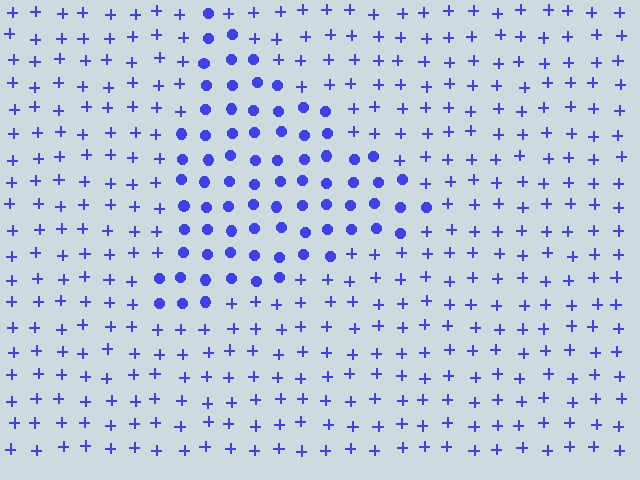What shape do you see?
I see a triangle.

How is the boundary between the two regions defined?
The boundary is defined by a change in element shape: circles inside vs. plus signs outside. All elements share the same color and spacing.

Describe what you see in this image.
The image is filled with small blue elements arranged in a uniform grid. A triangle-shaped region contains circles, while the surrounding area contains plus signs. The boundary is defined purely by the change in element shape.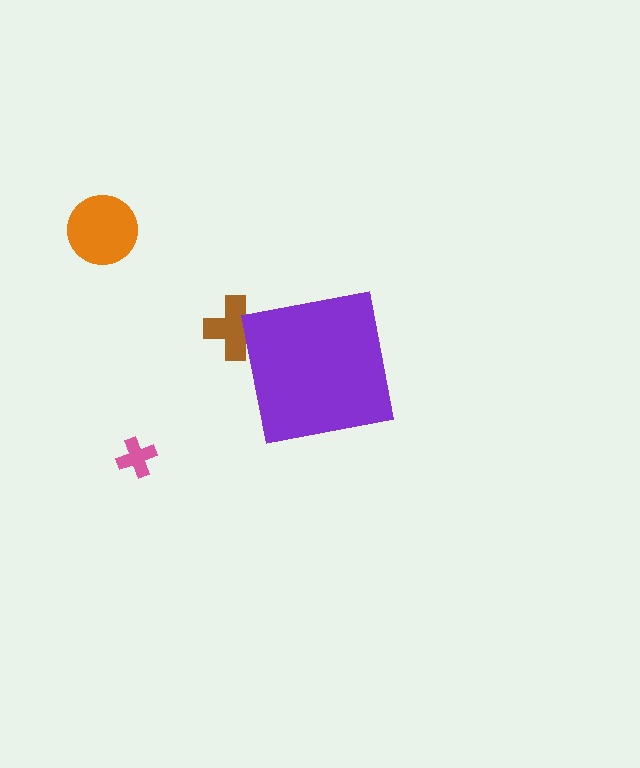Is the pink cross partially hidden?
No, the pink cross is fully visible.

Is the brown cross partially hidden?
Yes, the brown cross is partially hidden behind the purple square.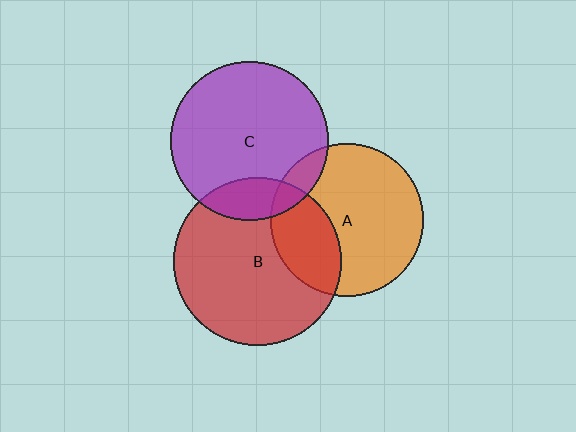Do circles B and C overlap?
Yes.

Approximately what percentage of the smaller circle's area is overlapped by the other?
Approximately 15%.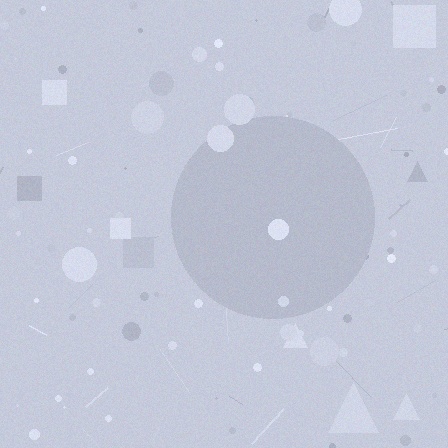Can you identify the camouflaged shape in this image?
The camouflaged shape is a circle.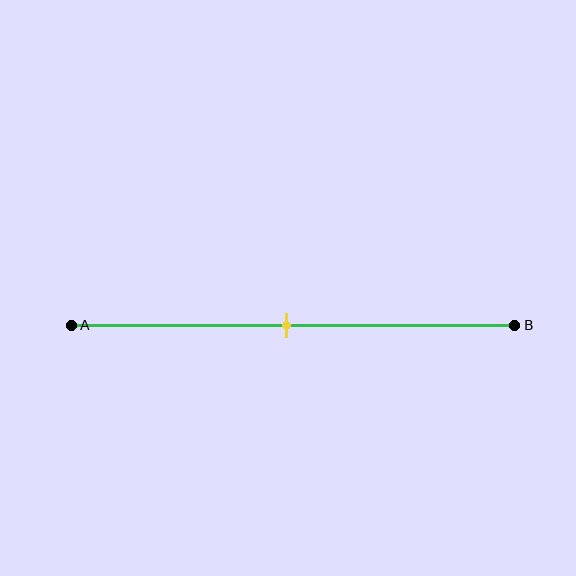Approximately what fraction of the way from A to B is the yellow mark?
The yellow mark is approximately 50% of the way from A to B.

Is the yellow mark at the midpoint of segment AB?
Yes, the mark is approximately at the midpoint.